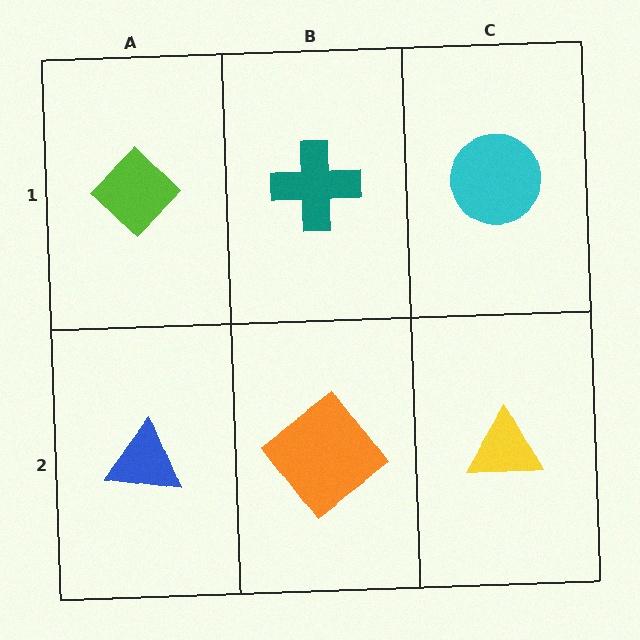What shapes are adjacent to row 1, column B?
An orange diamond (row 2, column B), a lime diamond (row 1, column A), a cyan circle (row 1, column C).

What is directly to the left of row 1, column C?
A teal cross.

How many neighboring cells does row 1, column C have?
2.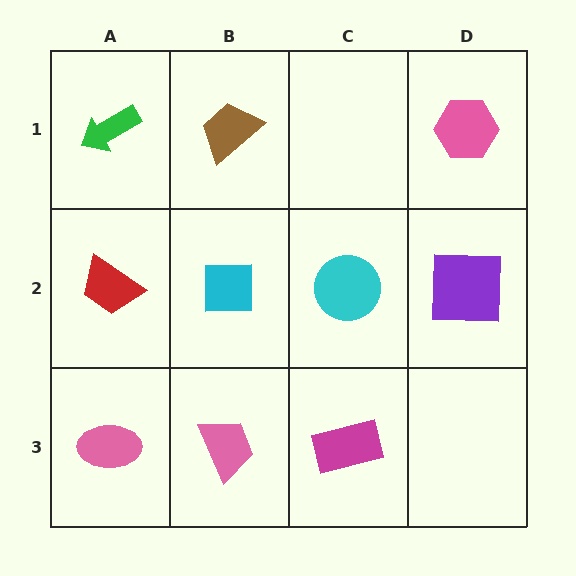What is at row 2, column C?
A cyan circle.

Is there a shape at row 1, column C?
No, that cell is empty.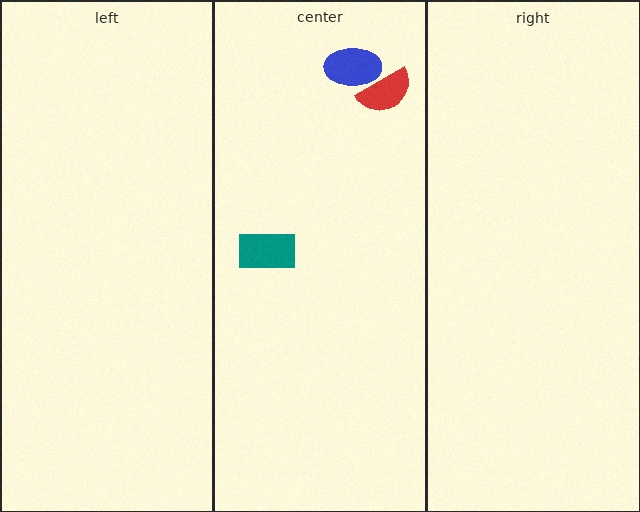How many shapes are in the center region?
3.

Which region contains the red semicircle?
The center region.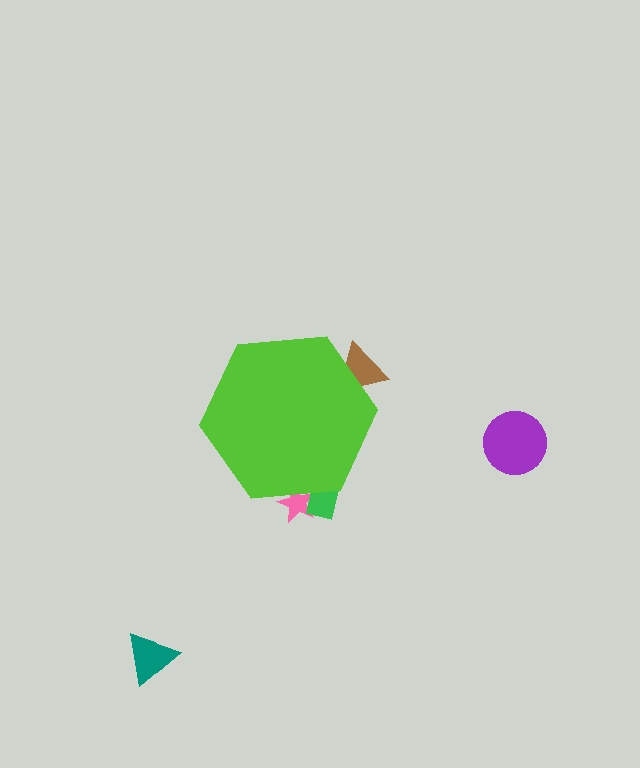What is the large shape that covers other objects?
A lime hexagon.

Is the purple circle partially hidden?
No, the purple circle is fully visible.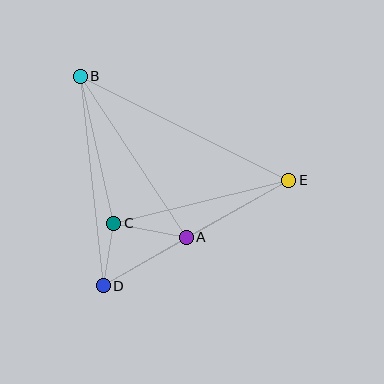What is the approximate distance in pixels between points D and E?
The distance between D and E is approximately 213 pixels.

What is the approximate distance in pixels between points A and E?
The distance between A and E is approximately 117 pixels.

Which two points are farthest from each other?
Points B and E are farthest from each other.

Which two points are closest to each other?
Points C and D are closest to each other.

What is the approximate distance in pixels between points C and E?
The distance between C and E is approximately 180 pixels.